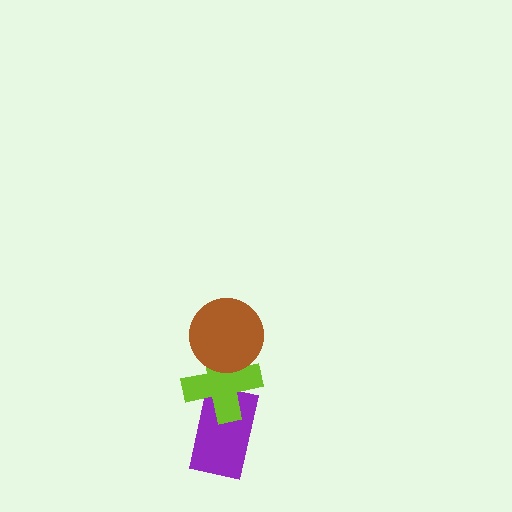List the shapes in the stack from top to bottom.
From top to bottom: the brown circle, the lime cross, the purple rectangle.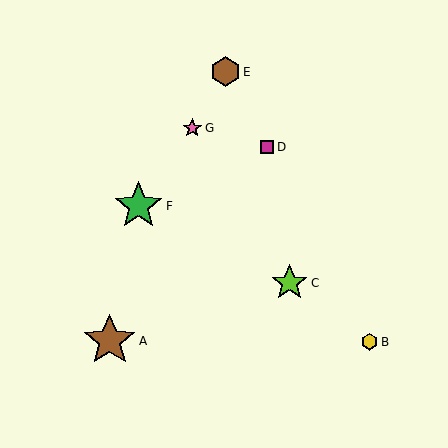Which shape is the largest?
The brown star (labeled A) is the largest.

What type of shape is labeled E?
Shape E is a brown hexagon.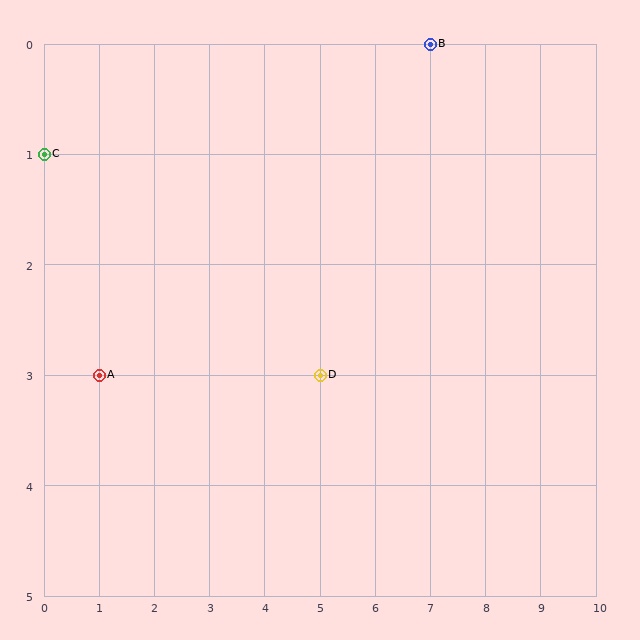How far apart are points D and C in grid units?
Points D and C are 5 columns and 2 rows apart (about 5.4 grid units diagonally).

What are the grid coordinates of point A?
Point A is at grid coordinates (1, 3).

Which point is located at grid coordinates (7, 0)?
Point B is at (7, 0).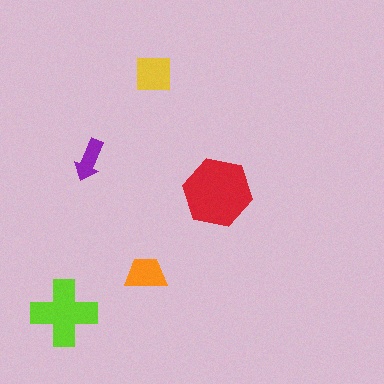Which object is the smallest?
The purple arrow.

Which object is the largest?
The red hexagon.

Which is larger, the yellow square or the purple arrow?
The yellow square.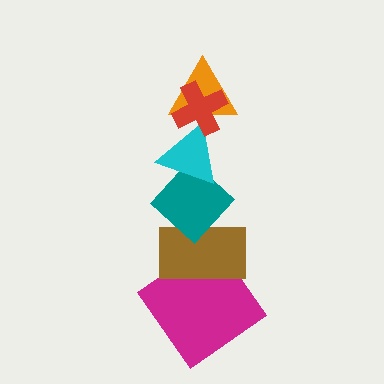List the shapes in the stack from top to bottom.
From top to bottom: the red cross, the orange triangle, the cyan triangle, the teal diamond, the brown rectangle, the magenta diamond.